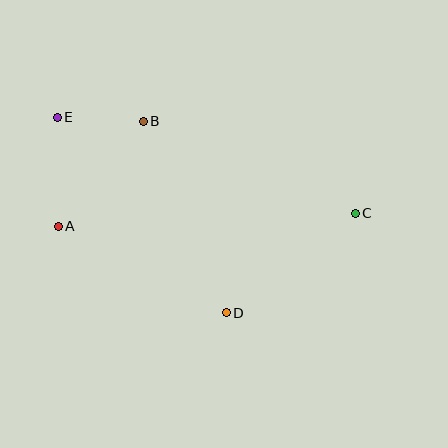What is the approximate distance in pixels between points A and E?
The distance between A and E is approximately 109 pixels.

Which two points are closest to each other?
Points B and E are closest to each other.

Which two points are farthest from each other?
Points C and E are farthest from each other.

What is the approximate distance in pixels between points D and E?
The distance between D and E is approximately 258 pixels.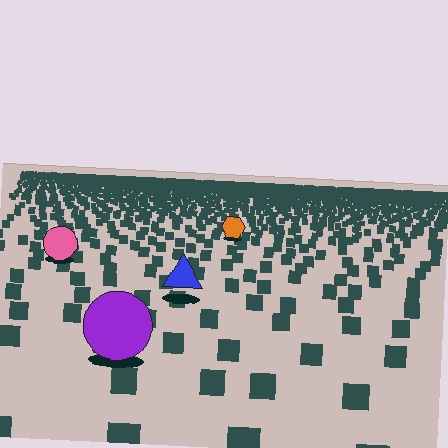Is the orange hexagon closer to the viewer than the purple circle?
No. The purple circle is closer — you can tell from the texture gradient: the ground texture is coarser near it.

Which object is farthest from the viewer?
The orange hexagon is farthest from the viewer. It appears smaller and the ground texture around it is denser.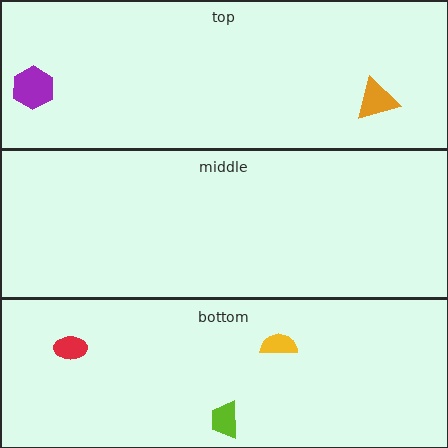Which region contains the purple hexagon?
The top region.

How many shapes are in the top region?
2.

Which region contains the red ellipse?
The bottom region.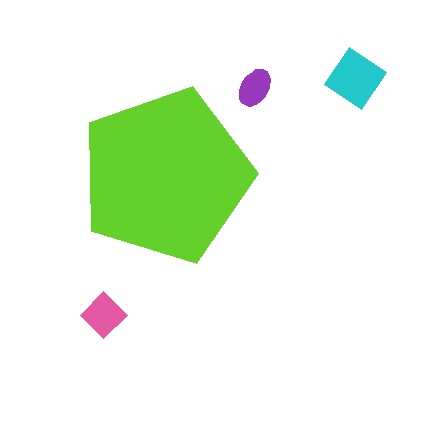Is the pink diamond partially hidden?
No, the pink diamond is fully visible.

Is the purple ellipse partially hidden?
No, the purple ellipse is fully visible.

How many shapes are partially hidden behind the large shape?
0 shapes are partially hidden.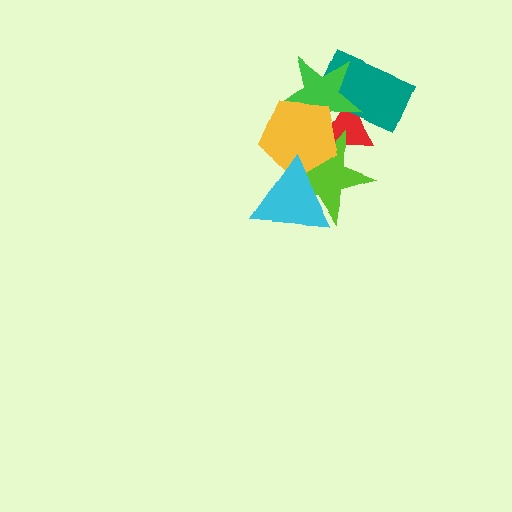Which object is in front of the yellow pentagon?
The cyan triangle is in front of the yellow pentagon.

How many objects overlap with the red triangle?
4 objects overlap with the red triangle.